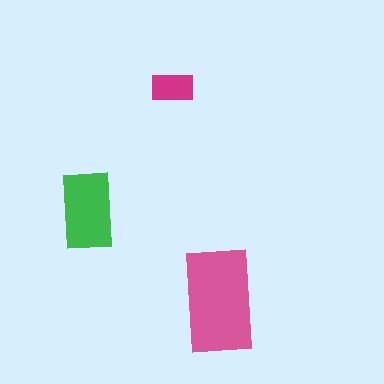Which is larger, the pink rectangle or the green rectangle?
The pink one.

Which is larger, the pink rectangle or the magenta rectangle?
The pink one.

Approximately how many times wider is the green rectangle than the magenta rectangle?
About 2 times wider.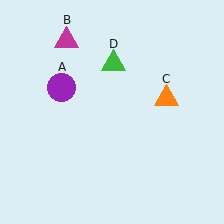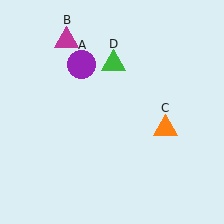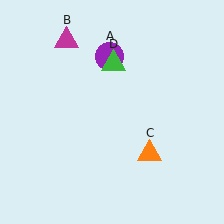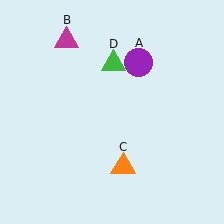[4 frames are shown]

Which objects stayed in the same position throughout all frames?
Magenta triangle (object B) and green triangle (object D) remained stationary.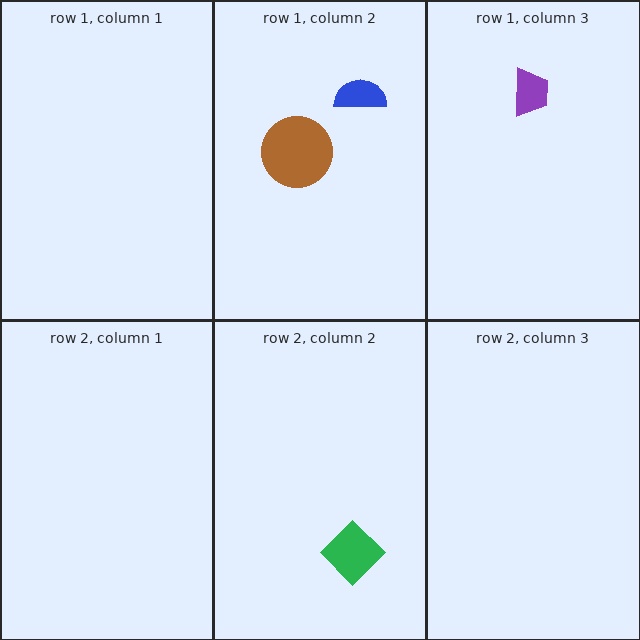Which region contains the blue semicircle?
The row 1, column 2 region.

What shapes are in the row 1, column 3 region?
The purple trapezoid.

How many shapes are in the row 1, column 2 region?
2.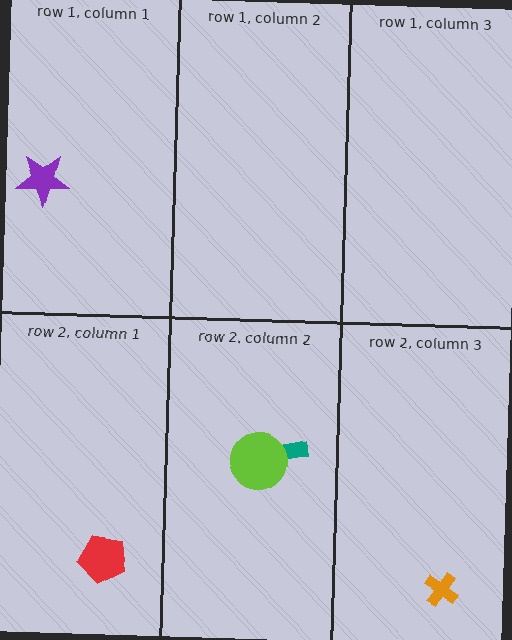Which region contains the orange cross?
The row 2, column 3 region.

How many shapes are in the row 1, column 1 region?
1.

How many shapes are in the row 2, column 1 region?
1.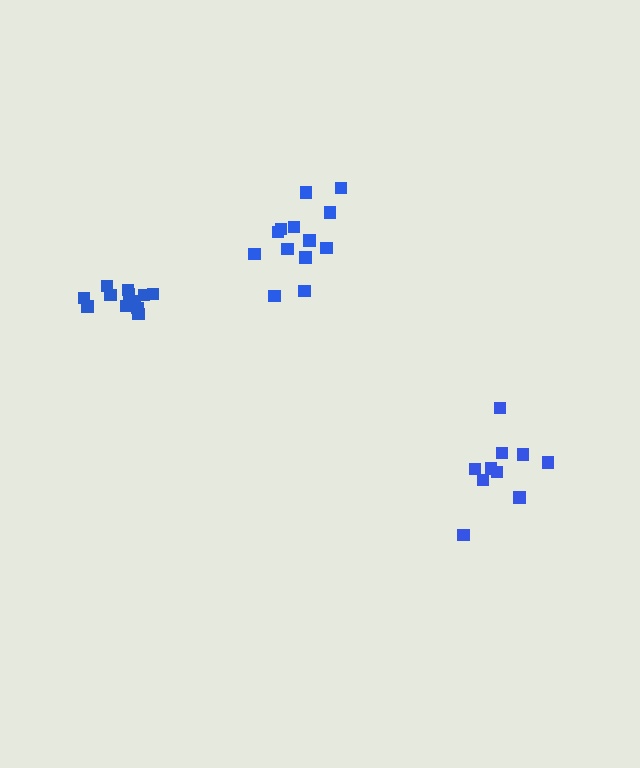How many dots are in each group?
Group 1: 13 dots, Group 2: 10 dots, Group 3: 13 dots (36 total).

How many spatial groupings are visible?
There are 3 spatial groupings.